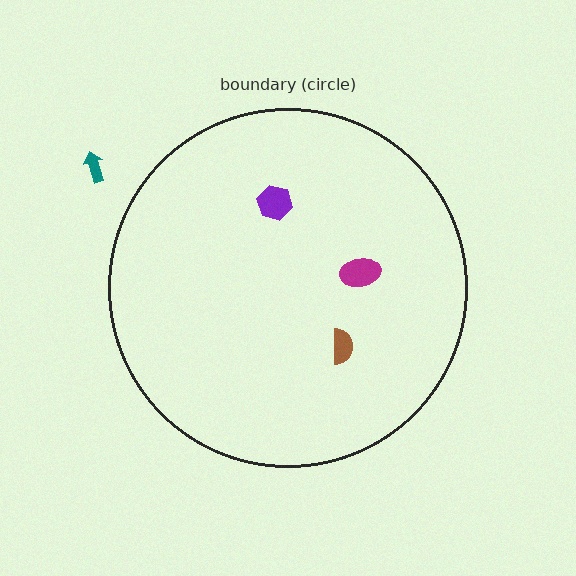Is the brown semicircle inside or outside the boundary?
Inside.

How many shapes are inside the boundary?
3 inside, 1 outside.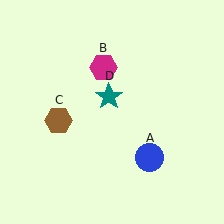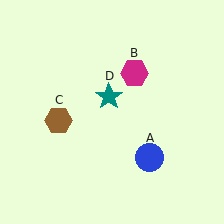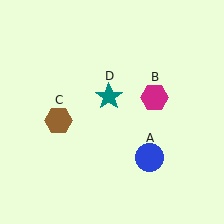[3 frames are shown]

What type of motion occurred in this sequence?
The magenta hexagon (object B) rotated clockwise around the center of the scene.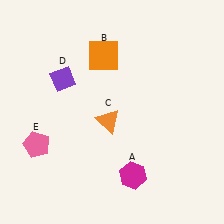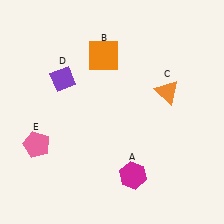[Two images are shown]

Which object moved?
The orange triangle (C) moved right.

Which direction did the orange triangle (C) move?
The orange triangle (C) moved right.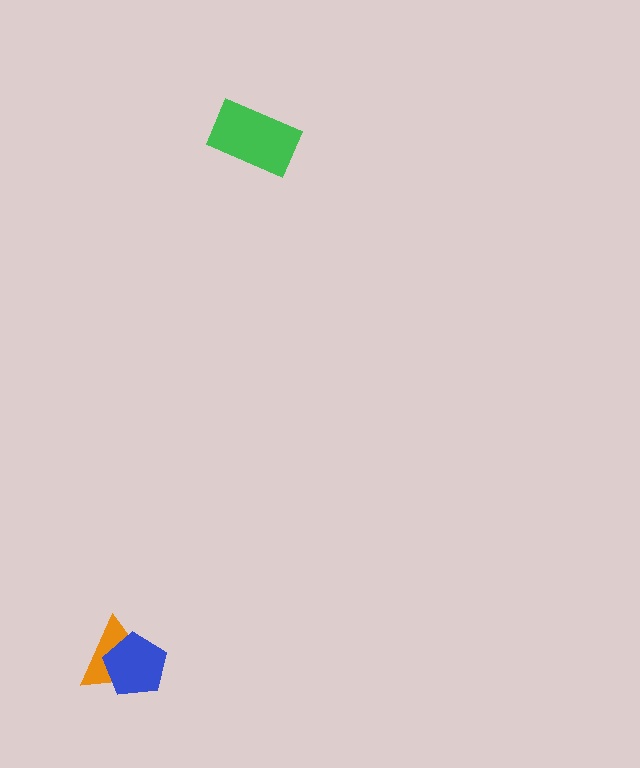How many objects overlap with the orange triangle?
1 object overlaps with the orange triangle.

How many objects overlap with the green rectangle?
0 objects overlap with the green rectangle.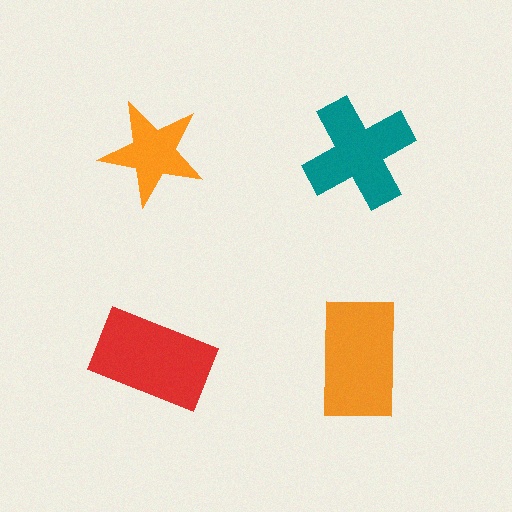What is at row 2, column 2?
An orange rectangle.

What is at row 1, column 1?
An orange star.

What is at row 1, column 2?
A teal cross.